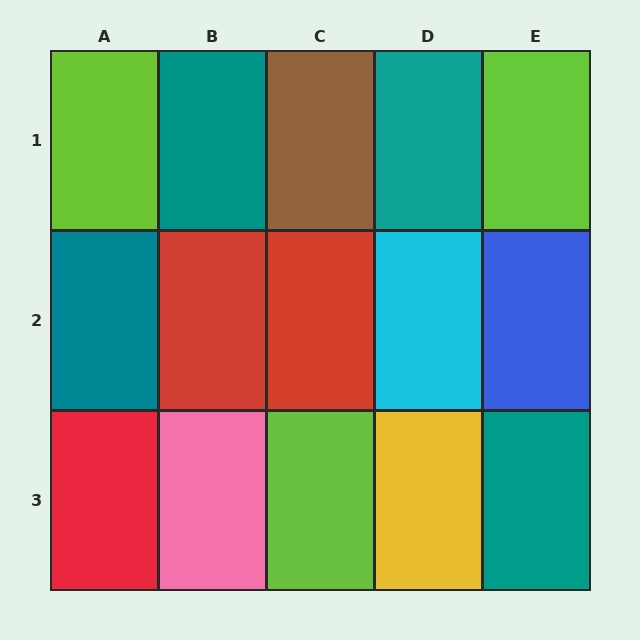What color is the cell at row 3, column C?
Lime.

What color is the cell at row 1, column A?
Lime.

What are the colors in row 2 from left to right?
Teal, red, red, cyan, blue.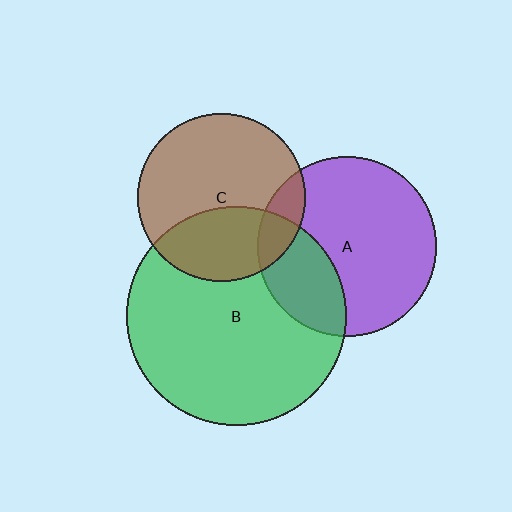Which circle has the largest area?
Circle B (green).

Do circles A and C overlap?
Yes.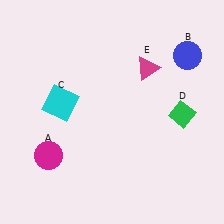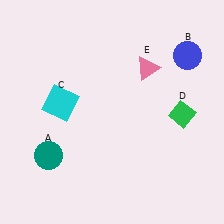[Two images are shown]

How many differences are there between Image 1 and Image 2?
There are 2 differences between the two images.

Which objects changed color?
A changed from magenta to teal. E changed from magenta to pink.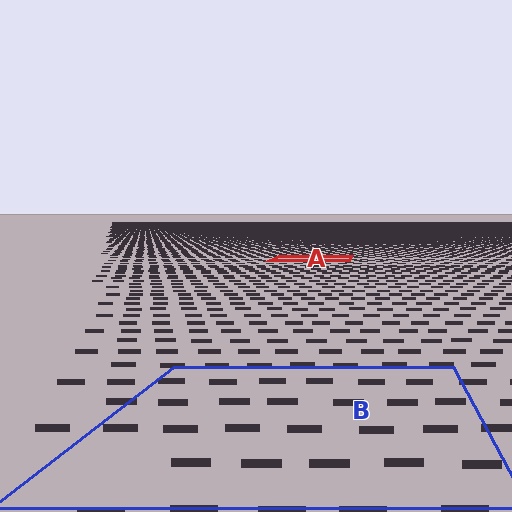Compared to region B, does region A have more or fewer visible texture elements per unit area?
Region A has more texture elements per unit area — they are packed more densely because it is farther away.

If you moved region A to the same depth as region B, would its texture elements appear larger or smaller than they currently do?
They would appear larger. At a closer depth, the same texture elements are projected at a bigger on-screen size.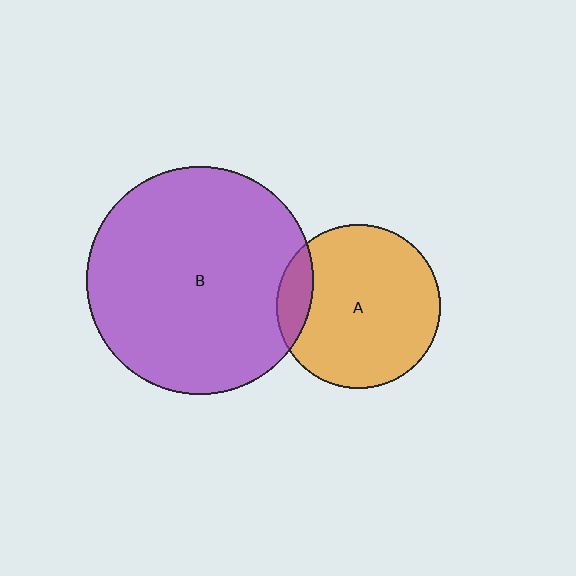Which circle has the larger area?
Circle B (purple).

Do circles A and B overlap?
Yes.